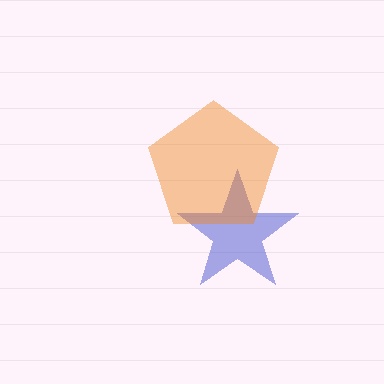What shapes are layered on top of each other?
The layered shapes are: a blue star, an orange pentagon.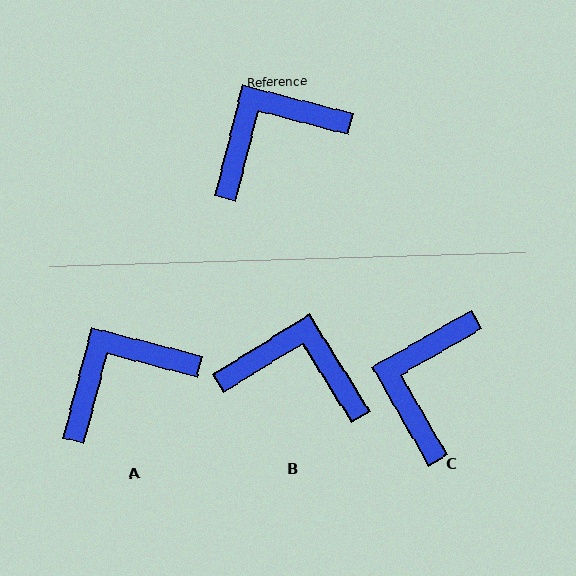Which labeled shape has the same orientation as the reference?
A.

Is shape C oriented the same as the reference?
No, it is off by about 44 degrees.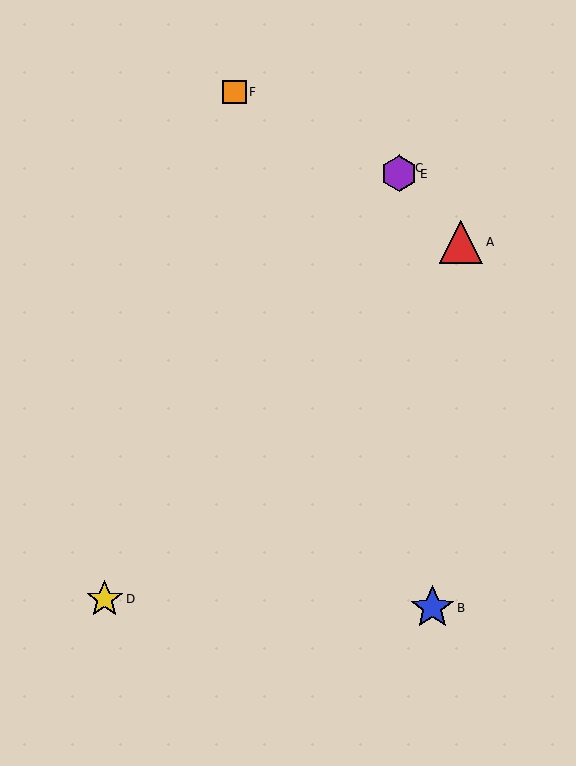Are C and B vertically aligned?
No, C is at x≈399 and B is at x≈432.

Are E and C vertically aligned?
Yes, both are at x≈399.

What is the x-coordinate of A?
Object A is at x≈461.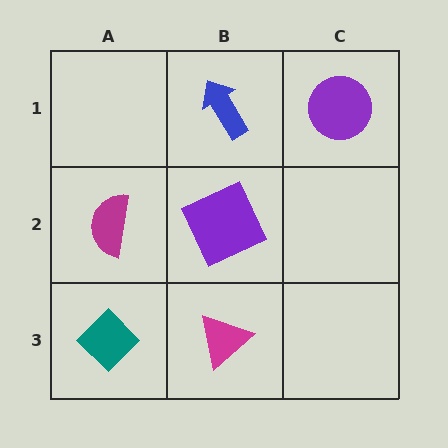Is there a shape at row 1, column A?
No, that cell is empty.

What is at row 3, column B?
A magenta triangle.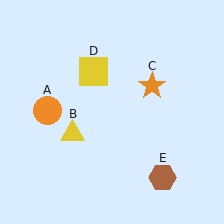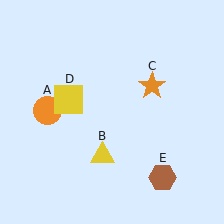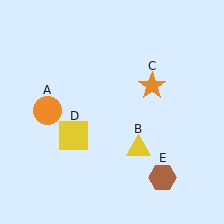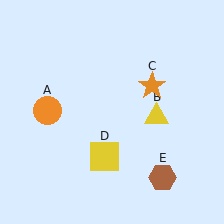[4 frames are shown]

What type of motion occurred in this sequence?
The yellow triangle (object B), yellow square (object D) rotated counterclockwise around the center of the scene.